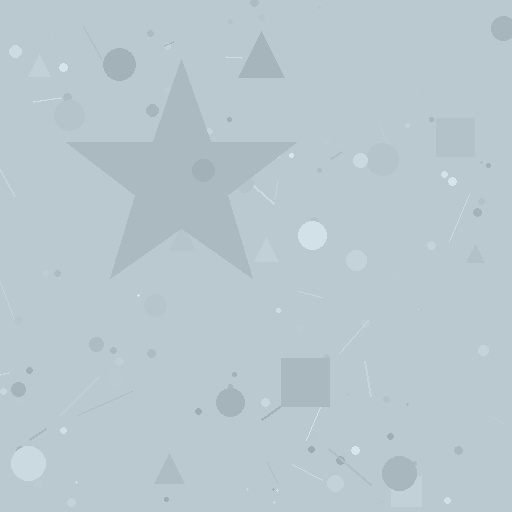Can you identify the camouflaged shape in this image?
The camouflaged shape is a star.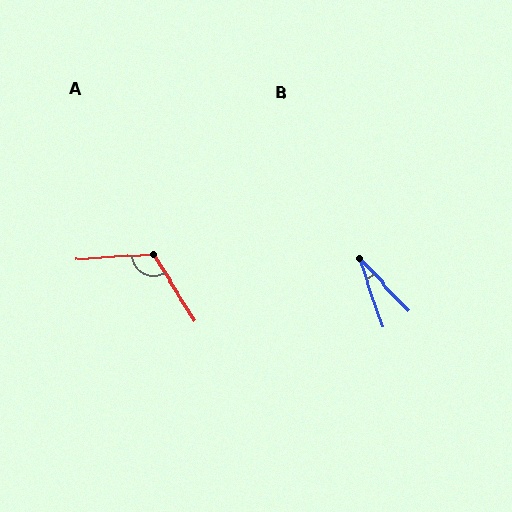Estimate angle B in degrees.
Approximately 25 degrees.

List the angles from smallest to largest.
B (25°), A (118°).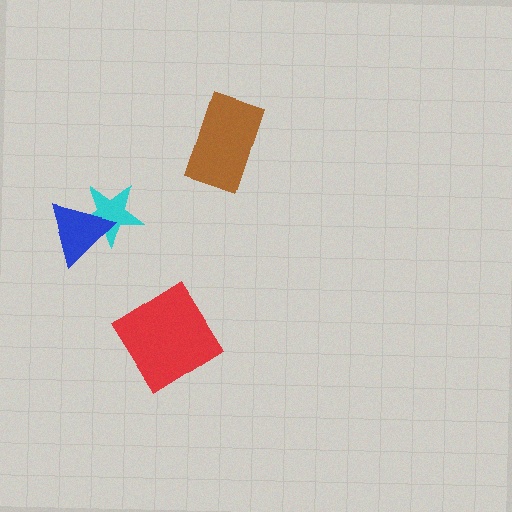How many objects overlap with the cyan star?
1 object overlaps with the cyan star.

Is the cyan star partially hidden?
Yes, it is partially covered by another shape.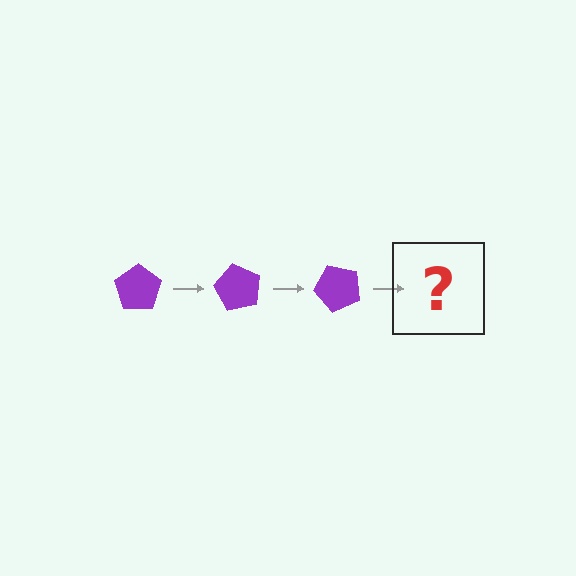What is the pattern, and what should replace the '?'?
The pattern is that the pentagon rotates 60 degrees each step. The '?' should be a purple pentagon rotated 180 degrees.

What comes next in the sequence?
The next element should be a purple pentagon rotated 180 degrees.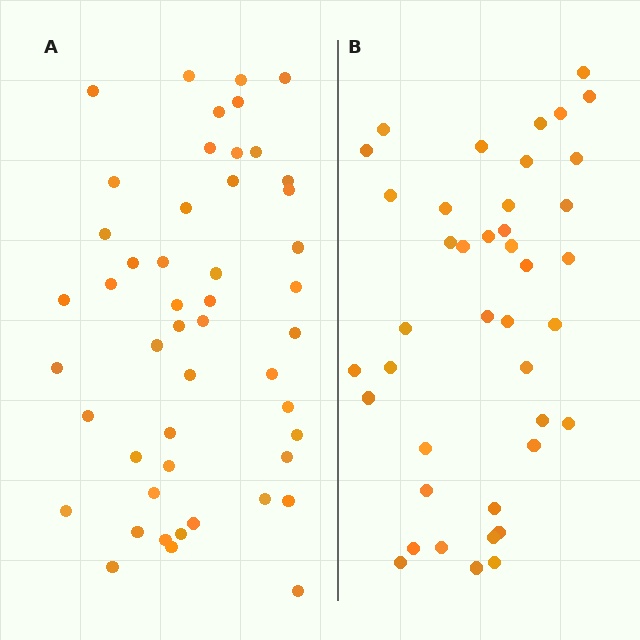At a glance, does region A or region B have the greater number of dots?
Region A (the left region) has more dots.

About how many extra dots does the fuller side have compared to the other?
Region A has roughly 8 or so more dots than region B.